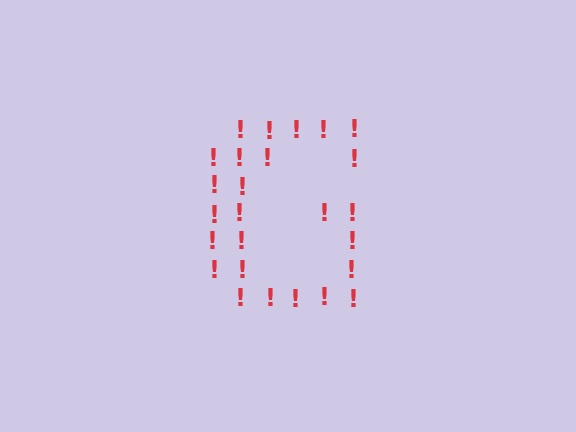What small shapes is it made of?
It is made of small exclamation marks.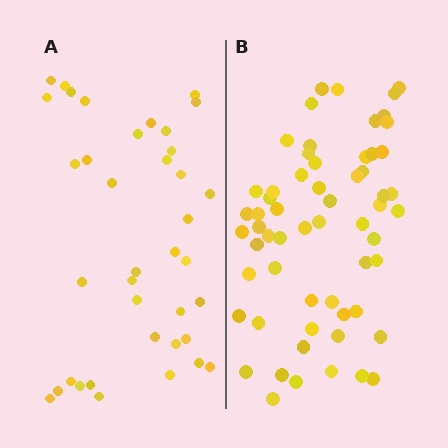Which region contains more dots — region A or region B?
Region B (the right region) has more dots.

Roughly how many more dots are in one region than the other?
Region B has approximately 20 more dots than region A.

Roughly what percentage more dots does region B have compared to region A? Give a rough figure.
About 60% more.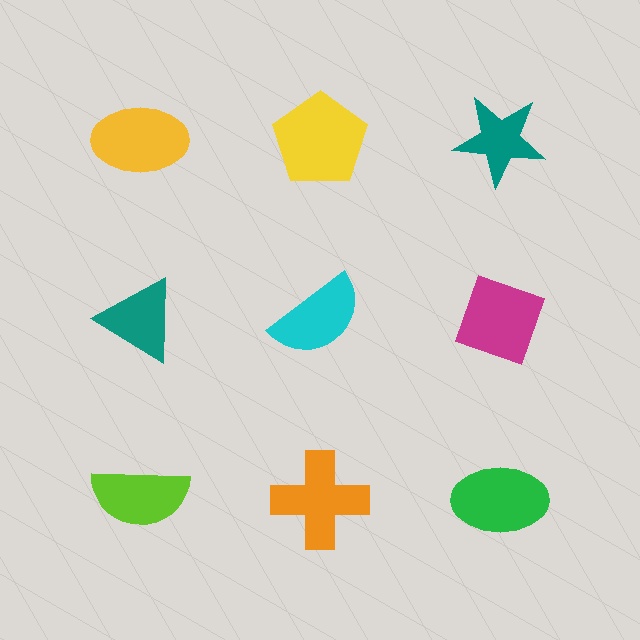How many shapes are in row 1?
3 shapes.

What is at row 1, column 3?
A teal star.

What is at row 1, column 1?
A yellow ellipse.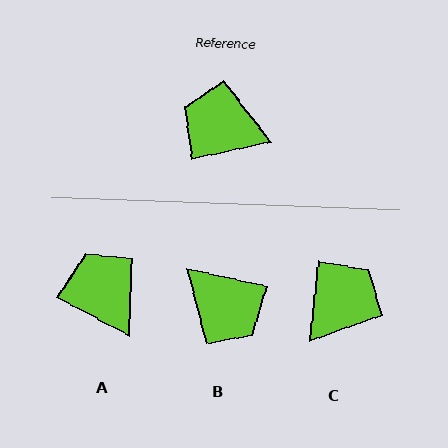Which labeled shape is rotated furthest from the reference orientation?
B, about 156 degrees away.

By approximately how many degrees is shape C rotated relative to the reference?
Approximately 108 degrees clockwise.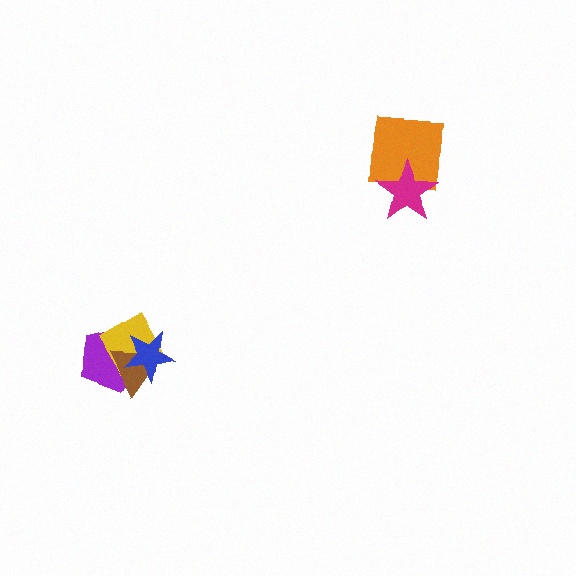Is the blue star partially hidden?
No, no other shape covers it.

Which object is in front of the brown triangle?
The blue star is in front of the brown triangle.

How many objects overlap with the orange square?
1 object overlaps with the orange square.